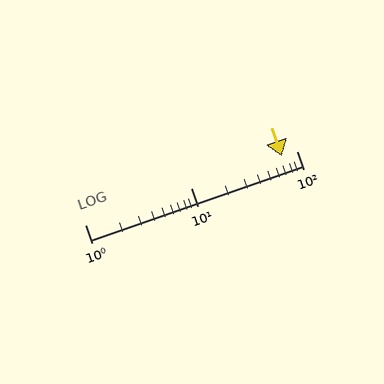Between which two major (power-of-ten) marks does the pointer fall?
The pointer is between 10 and 100.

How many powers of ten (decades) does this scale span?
The scale spans 2 decades, from 1 to 100.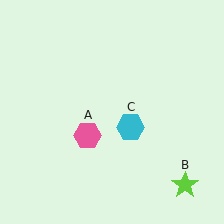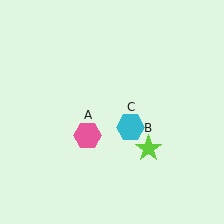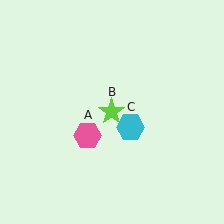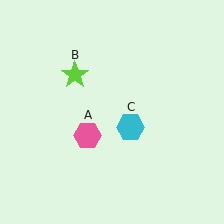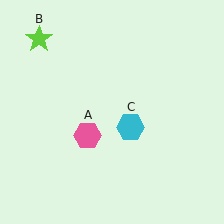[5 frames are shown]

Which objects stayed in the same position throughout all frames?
Pink hexagon (object A) and cyan hexagon (object C) remained stationary.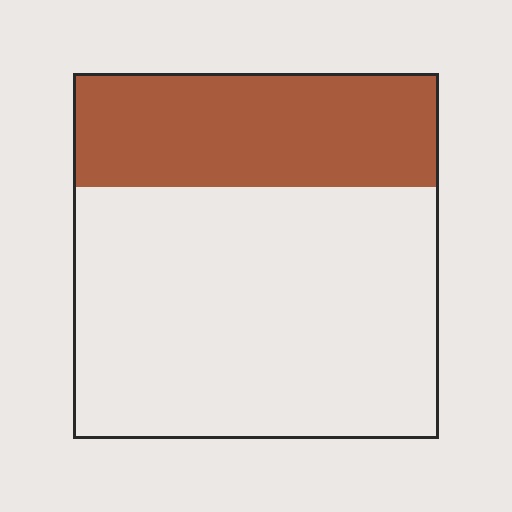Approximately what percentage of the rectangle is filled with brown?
Approximately 30%.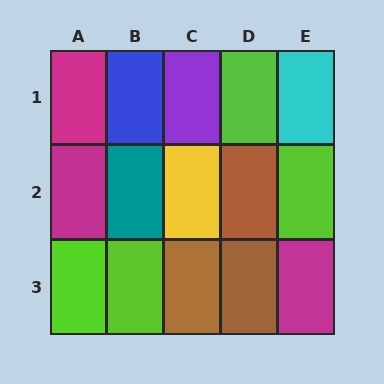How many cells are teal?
1 cell is teal.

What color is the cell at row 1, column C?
Purple.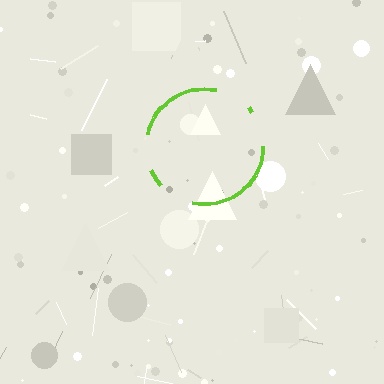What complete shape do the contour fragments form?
The contour fragments form a circle.